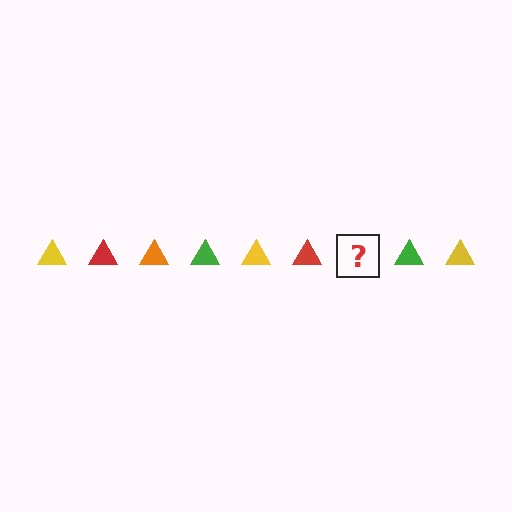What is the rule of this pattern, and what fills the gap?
The rule is that the pattern cycles through yellow, red, orange, green triangles. The gap should be filled with an orange triangle.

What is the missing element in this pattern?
The missing element is an orange triangle.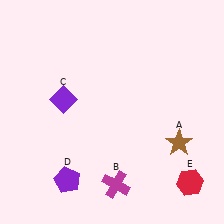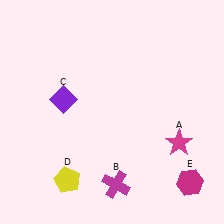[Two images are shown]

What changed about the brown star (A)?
In Image 1, A is brown. In Image 2, it changed to magenta.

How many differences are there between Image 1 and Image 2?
There are 3 differences between the two images.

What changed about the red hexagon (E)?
In Image 1, E is red. In Image 2, it changed to magenta.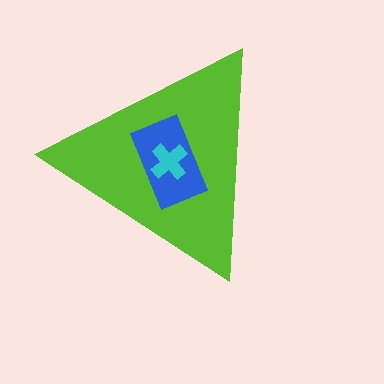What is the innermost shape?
The cyan cross.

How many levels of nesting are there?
3.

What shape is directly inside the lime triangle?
The blue rectangle.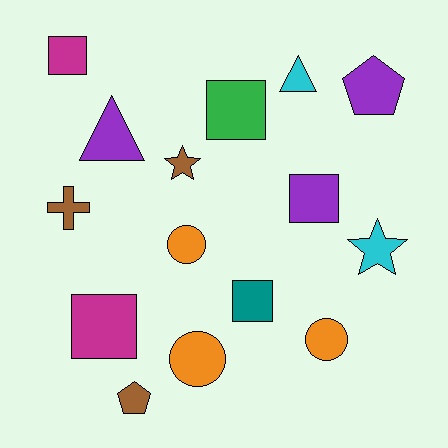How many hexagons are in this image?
There are no hexagons.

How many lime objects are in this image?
There are no lime objects.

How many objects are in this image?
There are 15 objects.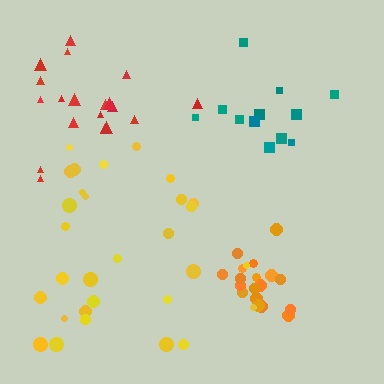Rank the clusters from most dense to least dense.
orange, teal, red, yellow.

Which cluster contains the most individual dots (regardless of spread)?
Yellow (31).